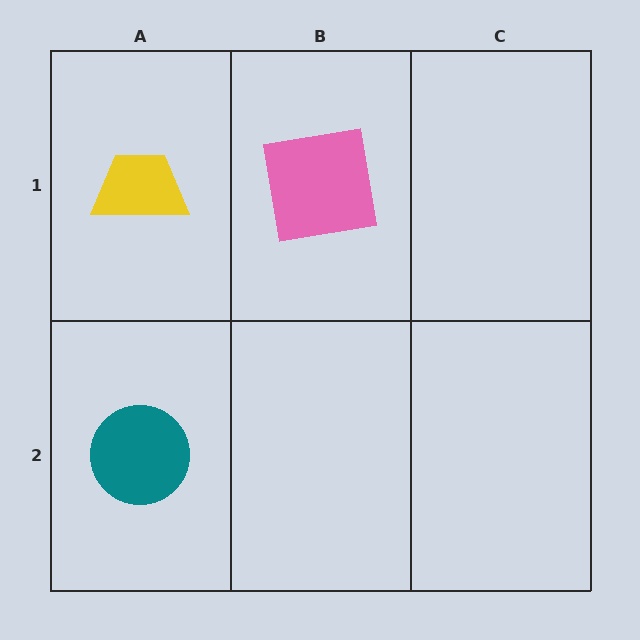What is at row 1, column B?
A pink square.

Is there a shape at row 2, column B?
No, that cell is empty.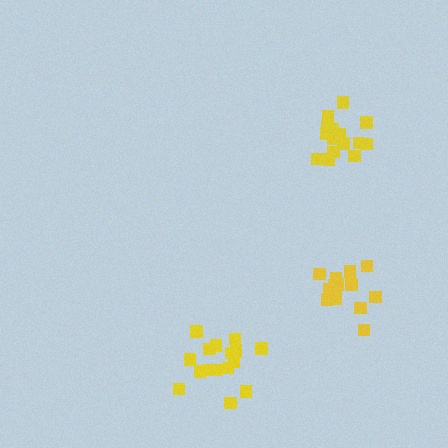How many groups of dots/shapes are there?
There are 3 groups.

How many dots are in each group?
Group 1: 14 dots, Group 2: 17 dots, Group 3: 15 dots (46 total).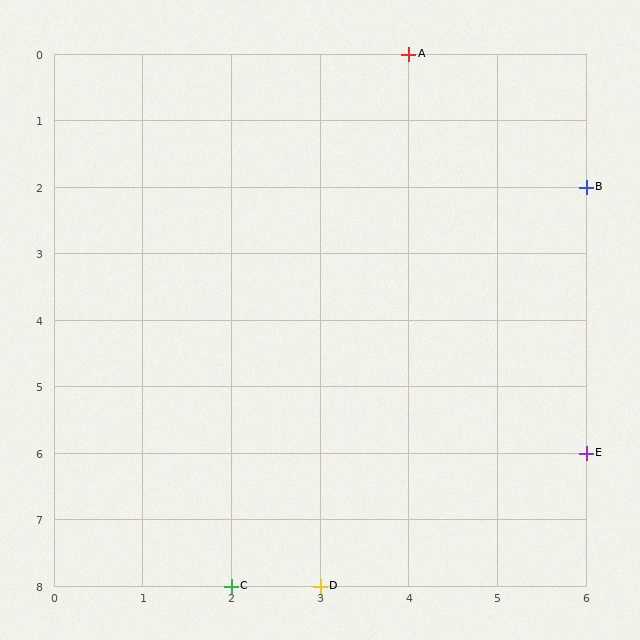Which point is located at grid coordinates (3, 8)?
Point D is at (3, 8).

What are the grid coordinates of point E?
Point E is at grid coordinates (6, 6).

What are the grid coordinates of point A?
Point A is at grid coordinates (4, 0).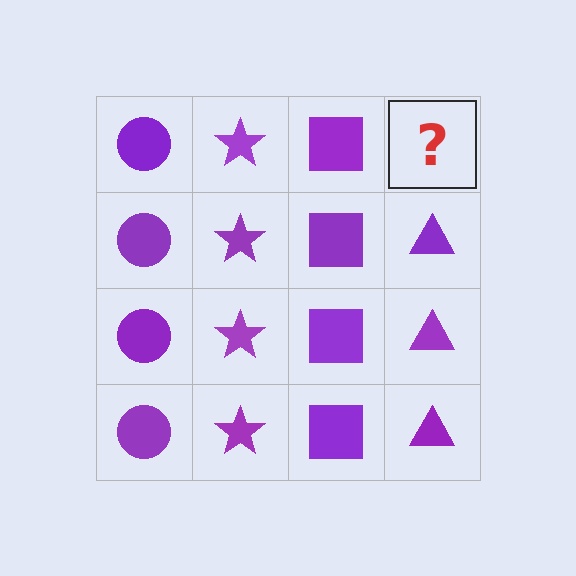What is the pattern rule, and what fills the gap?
The rule is that each column has a consistent shape. The gap should be filled with a purple triangle.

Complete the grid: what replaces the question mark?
The question mark should be replaced with a purple triangle.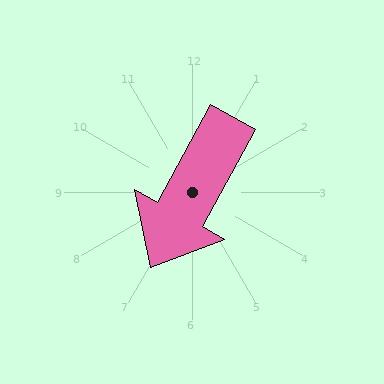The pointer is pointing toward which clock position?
Roughly 7 o'clock.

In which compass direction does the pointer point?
Southwest.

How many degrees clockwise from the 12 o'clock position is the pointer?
Approximately 209 degrees.